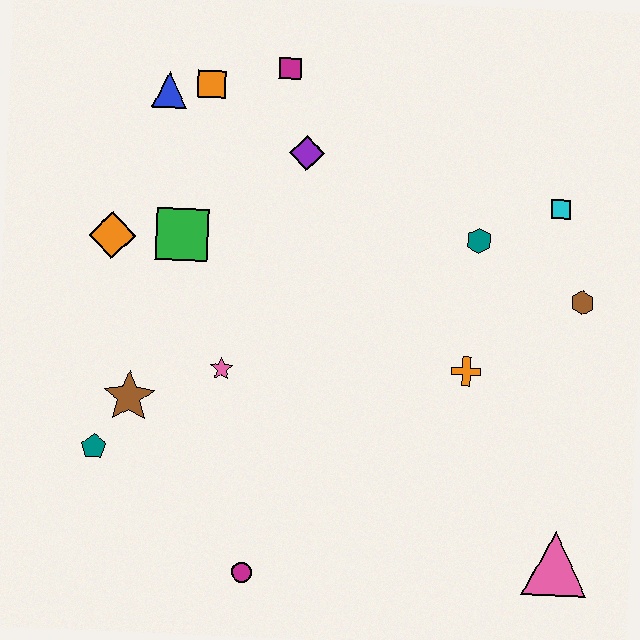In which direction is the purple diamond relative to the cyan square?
The purple diamond is to the left of the cyan square.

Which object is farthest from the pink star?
The pink triangle is farthest from the pink star.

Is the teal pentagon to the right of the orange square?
No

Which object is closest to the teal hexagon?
The cyan square is closest to the teal hexagon.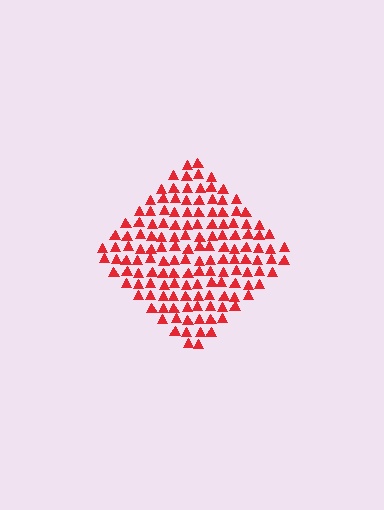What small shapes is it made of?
It is made of small triangles.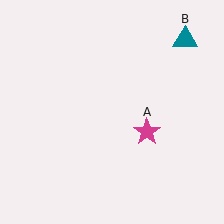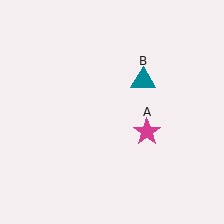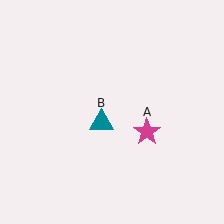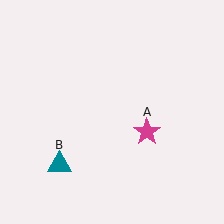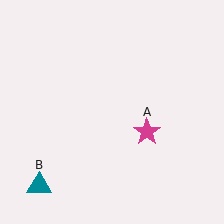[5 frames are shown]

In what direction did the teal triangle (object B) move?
The teal triangle (object B) moved down and to the left.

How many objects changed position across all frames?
1 object changed position: teal triangle (object B).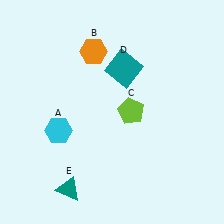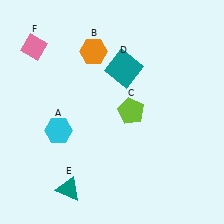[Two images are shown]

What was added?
A pink diamond (F) was added in Image 2.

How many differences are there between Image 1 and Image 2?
There is 1 difference between the two images.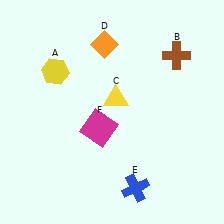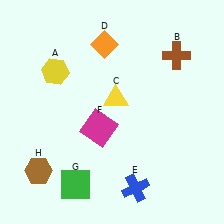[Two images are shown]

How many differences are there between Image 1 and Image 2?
There are 2 differences between the two images.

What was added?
A green square (G), a brown hexagon (H) were added in Image 2.